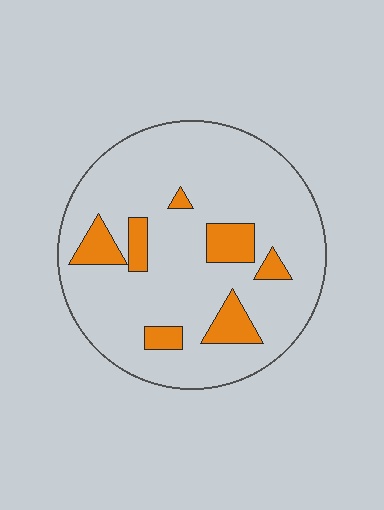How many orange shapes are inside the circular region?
7.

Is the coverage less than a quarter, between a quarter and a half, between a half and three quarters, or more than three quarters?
Less than a quarter.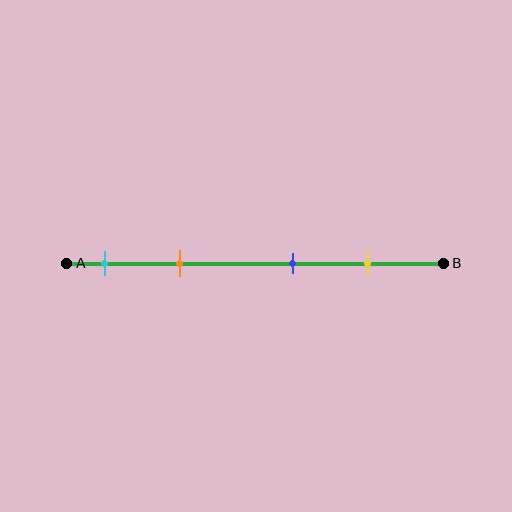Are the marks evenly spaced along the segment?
No, the marks are not evenly spaced.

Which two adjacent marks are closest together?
The cyan and orange marks are the closest adjacent pair.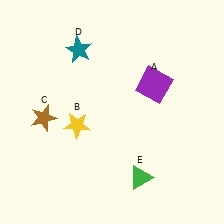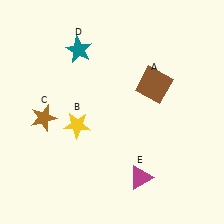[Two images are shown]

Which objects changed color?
A changed from purple to brown. E changed from green to magenta.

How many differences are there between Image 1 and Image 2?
There are 2 differences between the two images.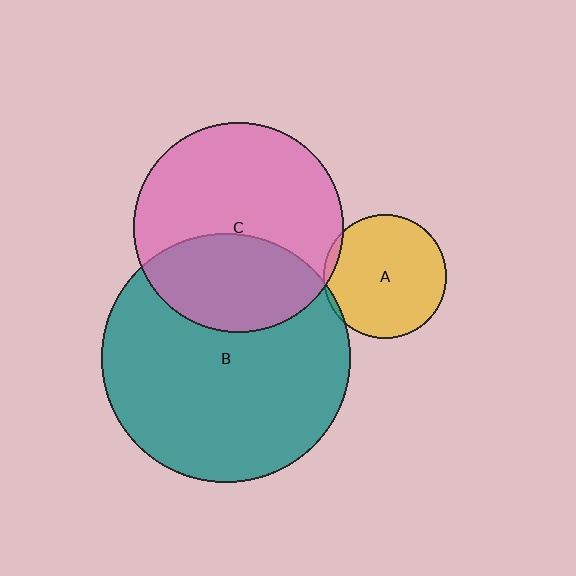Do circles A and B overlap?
Yes.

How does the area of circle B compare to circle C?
Approximately 1.4 times.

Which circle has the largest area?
Circle B (teal).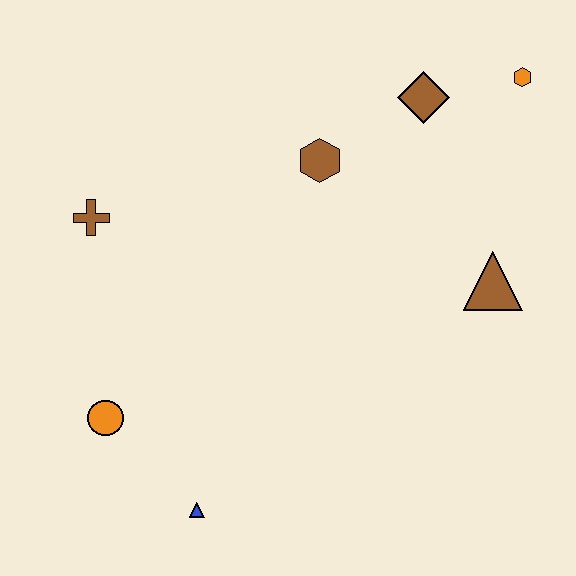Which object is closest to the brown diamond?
The orange hexagon is closest to the brown diamond.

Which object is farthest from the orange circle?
The orange hexagon is farthest from the orange circle.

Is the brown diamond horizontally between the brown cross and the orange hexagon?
Yes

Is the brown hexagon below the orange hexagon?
Yes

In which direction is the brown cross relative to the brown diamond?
The brown cross is to the left of the brown diamond.